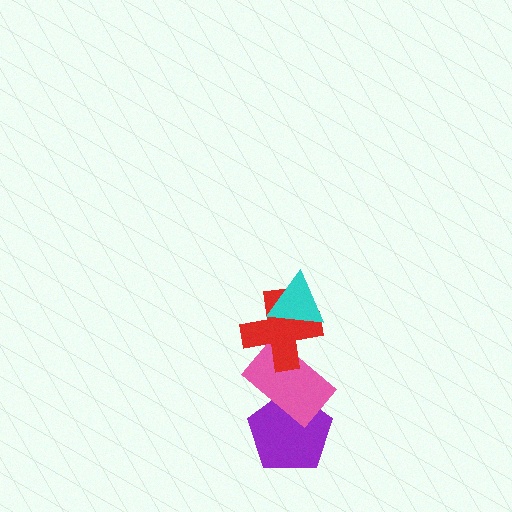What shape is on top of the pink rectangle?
The red cross is on top of the pink rectangle.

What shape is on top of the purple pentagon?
The pink rectangle is on top of the purple pentagon.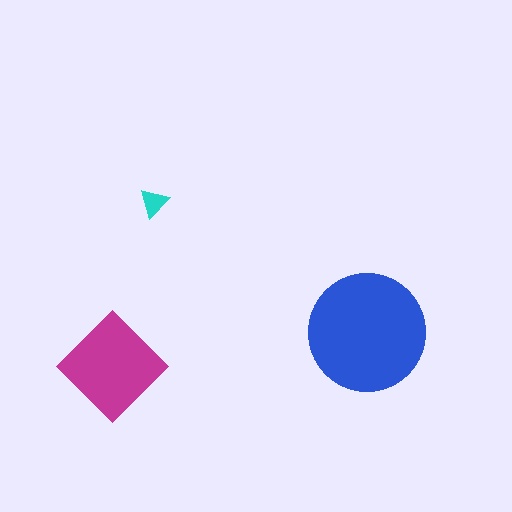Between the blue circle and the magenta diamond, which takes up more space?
The blue circle.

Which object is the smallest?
The cyan triangle.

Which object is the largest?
The blue circle.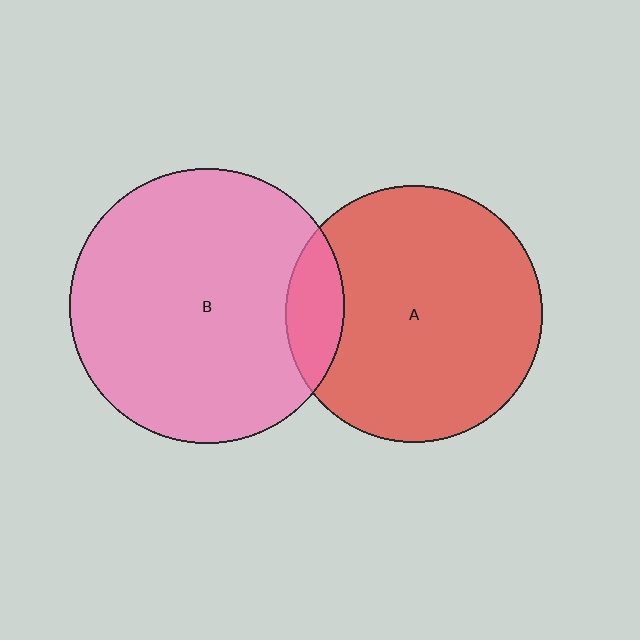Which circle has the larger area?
Circle B (pink).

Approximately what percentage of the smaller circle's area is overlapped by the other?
Approximately 15%.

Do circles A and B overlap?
Yes.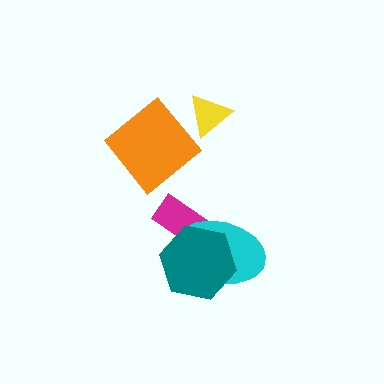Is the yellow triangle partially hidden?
No, no other shape covers it.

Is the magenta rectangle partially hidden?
Yes, it is partially covered by another shape.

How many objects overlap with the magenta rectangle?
2 objects overlap with the magenta rectangle.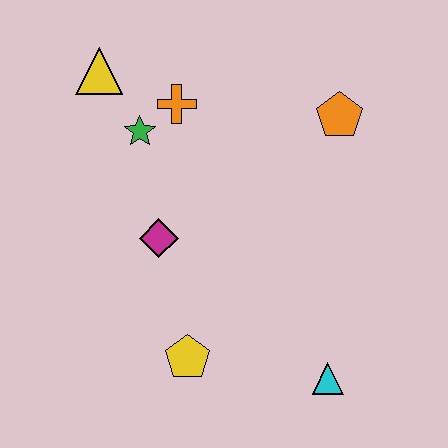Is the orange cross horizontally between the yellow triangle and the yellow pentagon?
Yes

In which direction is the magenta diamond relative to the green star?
The magenta diamond is below the green star.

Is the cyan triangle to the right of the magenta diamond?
Yes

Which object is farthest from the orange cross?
The cyan triangle is farthest from the orange cross.